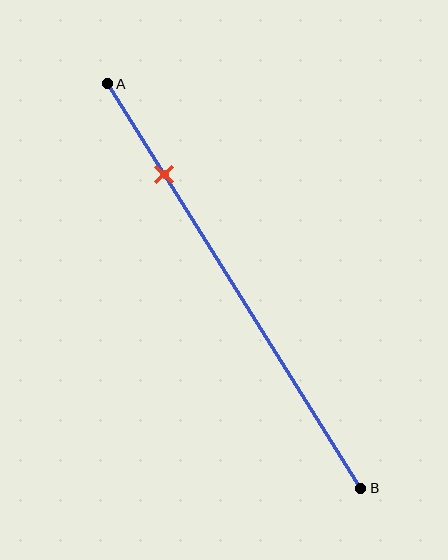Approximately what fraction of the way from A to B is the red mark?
The red mark is approximately 20% of the way from A to B.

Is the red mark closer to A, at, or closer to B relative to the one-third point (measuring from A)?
The red mark is closer to point A than the one-third point of segment AB.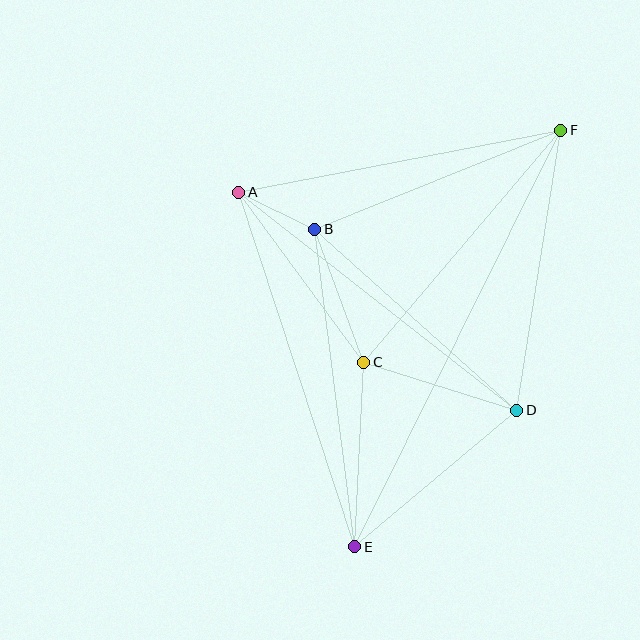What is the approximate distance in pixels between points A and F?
The distance between A and F is approximately 328 pixels.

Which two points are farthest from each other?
Points E and F are farthest from each other.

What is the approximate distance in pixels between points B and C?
The distance between B and C is approximately 142 pixels.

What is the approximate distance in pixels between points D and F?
The distance between D and F is approximately 283 pixels.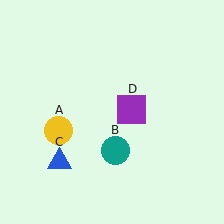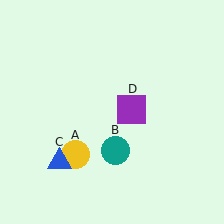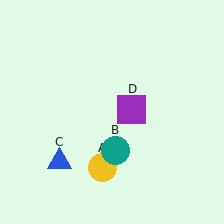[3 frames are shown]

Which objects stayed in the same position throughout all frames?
Teal circle (object B) and blue triangle (object C) and purple square (object D) remained stationary.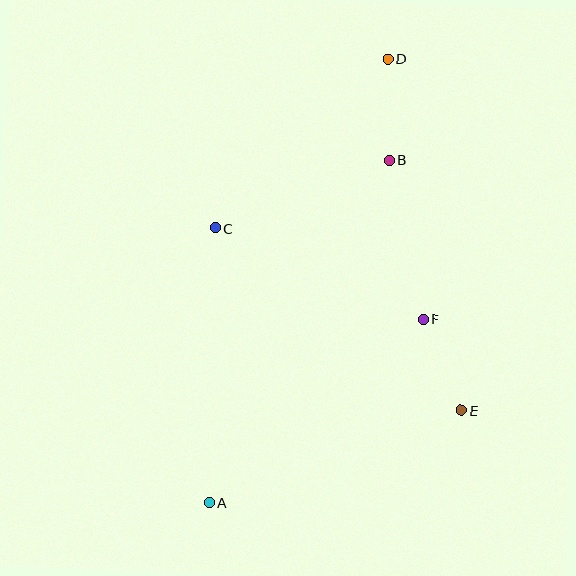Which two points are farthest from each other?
Points A and D are farthest from each other.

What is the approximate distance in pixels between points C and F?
The distance between C and F is approximately 227 pixels.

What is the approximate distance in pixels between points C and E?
The distance between C and E is approximately 306 pixels.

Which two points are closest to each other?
Points E and F are closest to each other.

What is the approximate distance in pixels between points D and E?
The distance between D and E is approximately 359 pixels.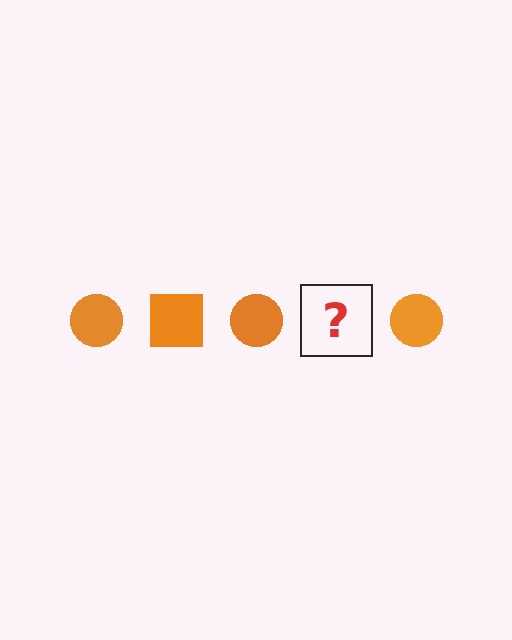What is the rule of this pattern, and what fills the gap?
The rule is that the pattern cycles through circle, square shapes in orange. The gap should be filled with an orange square.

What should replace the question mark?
The question mark should be replaced with an orange square.